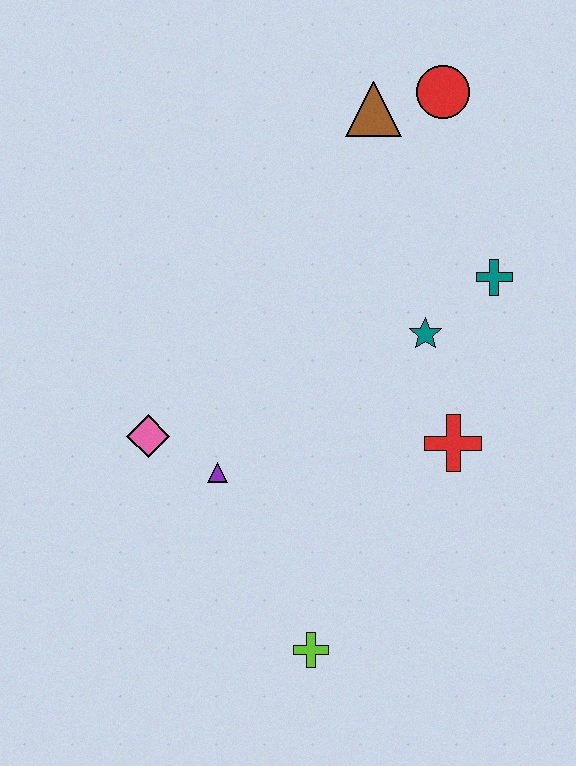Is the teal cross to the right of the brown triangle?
Yes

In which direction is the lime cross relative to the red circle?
The lime cross is below the red circle.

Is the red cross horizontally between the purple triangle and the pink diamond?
No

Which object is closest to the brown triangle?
The red circle is closest to the brown triangle.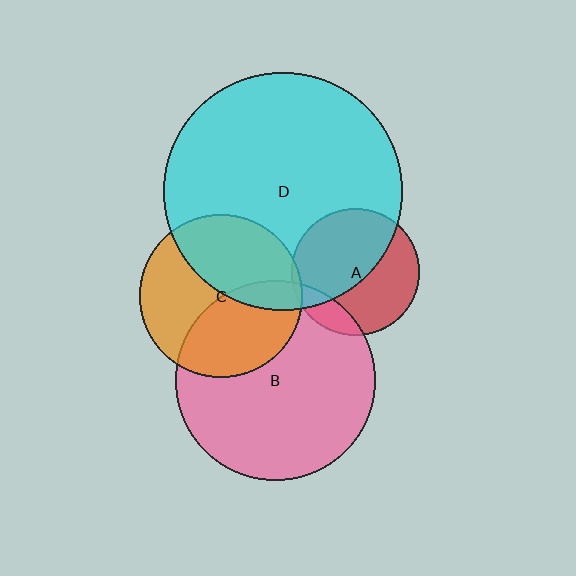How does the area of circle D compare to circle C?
Approximately 2.2 times.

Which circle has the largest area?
Circle D (cyan).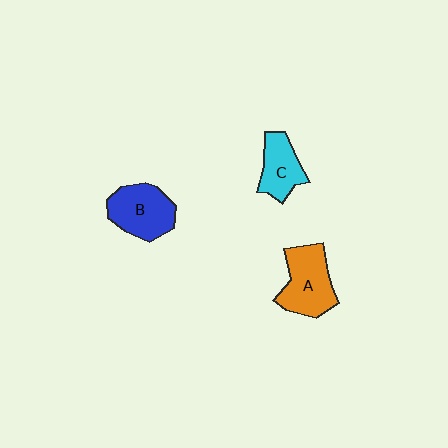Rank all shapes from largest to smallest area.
From largest to smallest: A (orange), B (blue), C (cyan).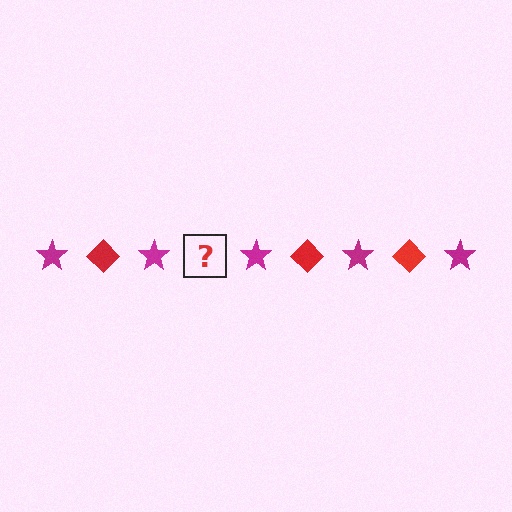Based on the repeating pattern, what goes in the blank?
The blank should be a red diamond.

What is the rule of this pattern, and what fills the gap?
The rule is that the pattern alternates between magenta star and red diamond. The gap should be filled with a red diamond.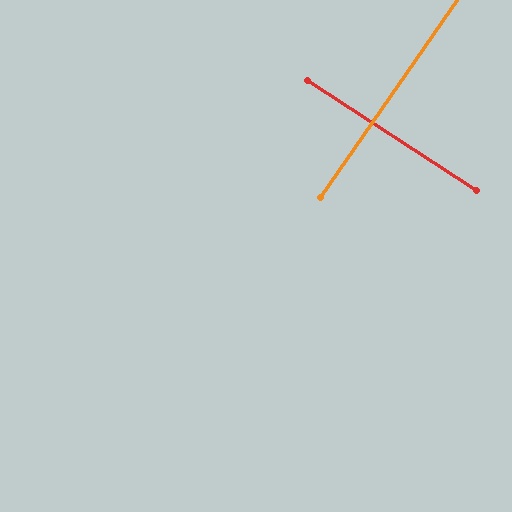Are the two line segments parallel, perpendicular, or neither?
Perpendicular — they meet at approximately 89°.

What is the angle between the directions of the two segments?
Approximately 89 degrees.